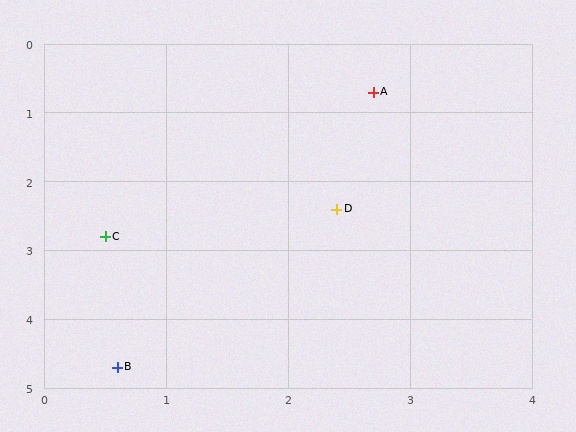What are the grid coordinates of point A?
Point A is at approximately (2.7, 0.7).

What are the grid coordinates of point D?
Point D is at approximately (2.4, 2.4).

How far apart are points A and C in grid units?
Points A and C are about 3.0 grid units apart.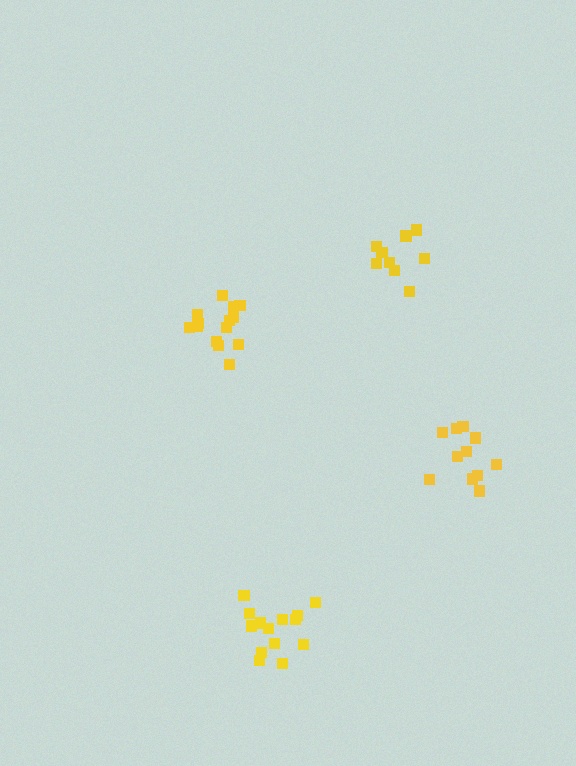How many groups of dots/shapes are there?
There are 4 groups.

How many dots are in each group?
Group 1: 9 dots, Group 2: 14 dots, Group 3: 15 dots, Group 4: 11 dots (49 total).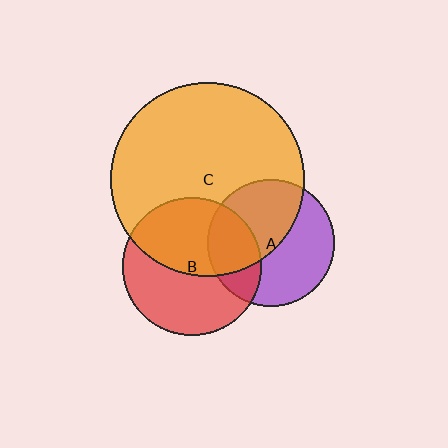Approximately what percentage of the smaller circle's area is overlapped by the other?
Approximately 50%.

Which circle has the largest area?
Circle C (orange).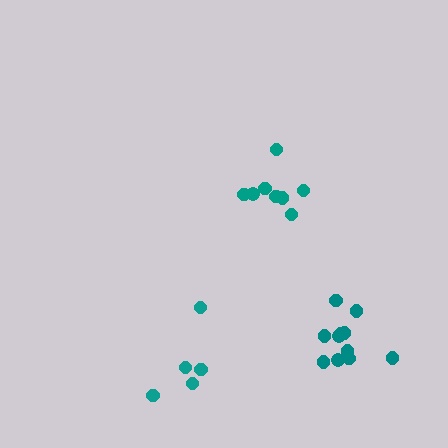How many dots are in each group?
Group 1: 11 dots, Group 2: 8 dots, Group 3: 5 dots (24 total).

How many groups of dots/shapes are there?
There are 3 groups.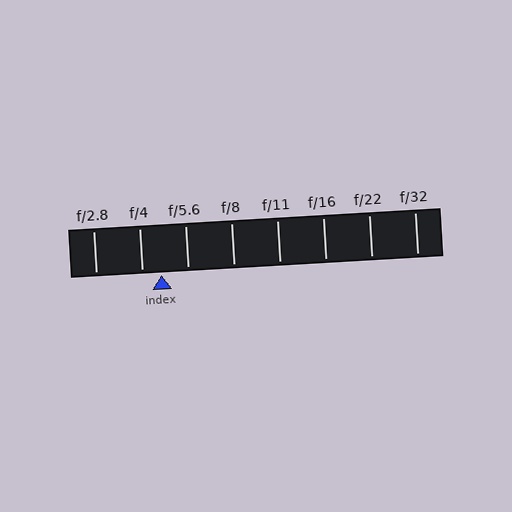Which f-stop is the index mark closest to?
The index mark is closest to f/4.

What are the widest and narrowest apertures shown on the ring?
The widest aperture shown is f/2.8 and the narrowest is f/32.